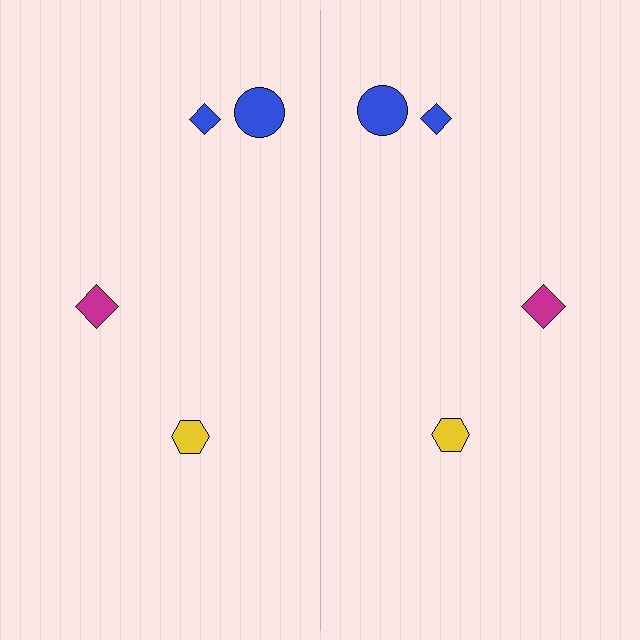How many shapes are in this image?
There are 8 shapes in this image.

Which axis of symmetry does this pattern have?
The pattern has a vertical axis of symmetry running through the center of the image.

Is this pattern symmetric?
Yes, this pattern has bilateral (reflection) symmetry.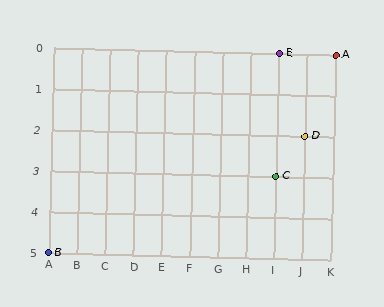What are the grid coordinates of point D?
Point D is at grid coordinates (J, 2).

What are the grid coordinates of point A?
Point A is at grid coordinates (K, 0).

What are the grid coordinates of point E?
Point E is at grid coordinates (I, 0).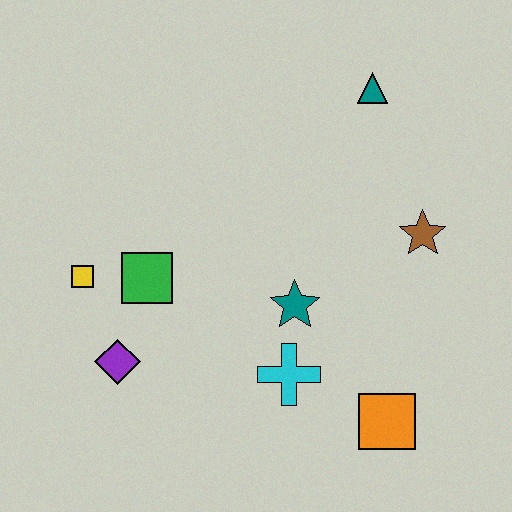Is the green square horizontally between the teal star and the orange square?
No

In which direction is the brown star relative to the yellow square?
The brown star is to the right of the yellow square.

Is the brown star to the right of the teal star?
Yes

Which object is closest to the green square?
The yellow square is closest to the green square.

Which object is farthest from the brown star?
The yellow square is farthest from the brown star.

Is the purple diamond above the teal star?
No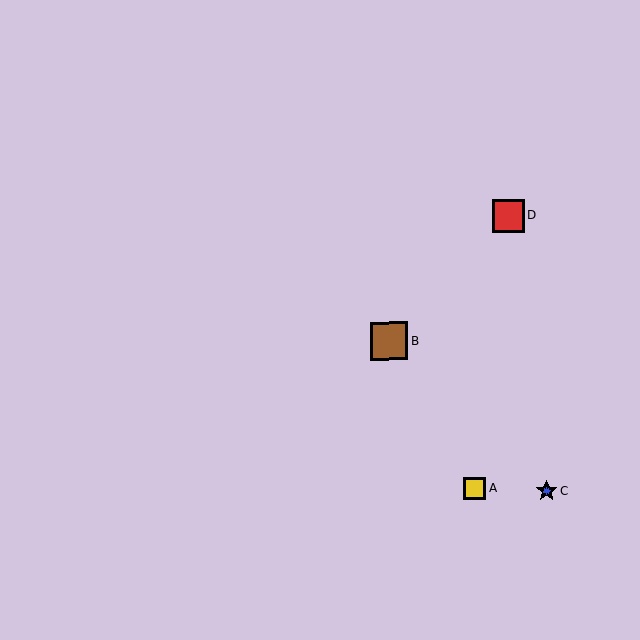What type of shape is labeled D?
Shape D is a red square.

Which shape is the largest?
The brown square (labeled B) is the largest.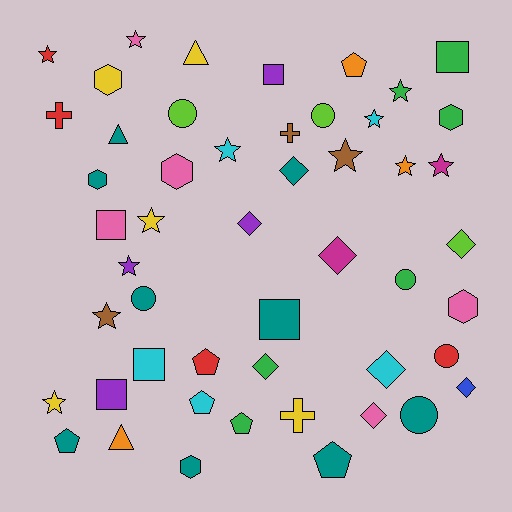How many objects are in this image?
There are 50 objects.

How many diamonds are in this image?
There are 8 diamonds.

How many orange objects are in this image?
There are 3 orange objects.